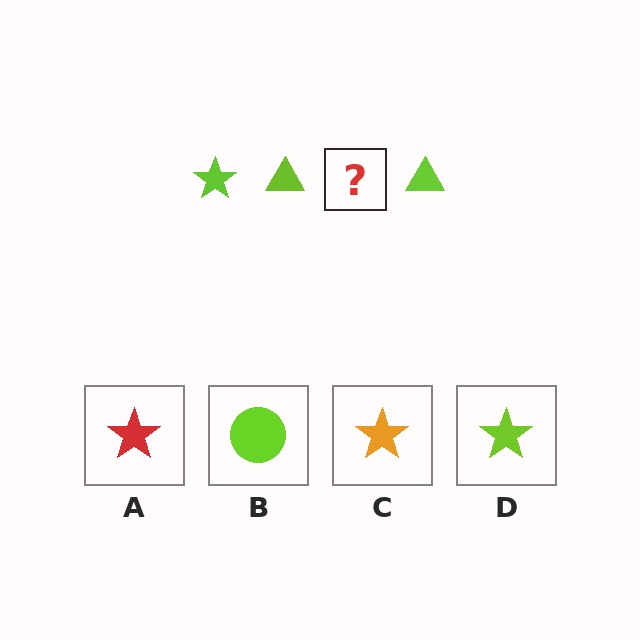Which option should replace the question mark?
Option D.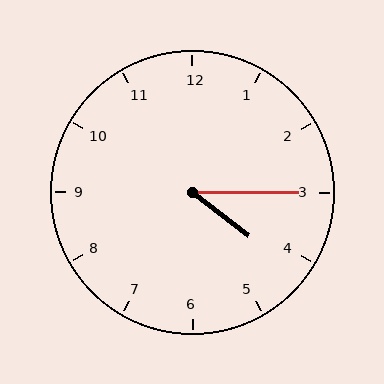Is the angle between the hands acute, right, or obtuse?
It is acute.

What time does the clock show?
4:15.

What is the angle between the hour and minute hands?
Approximately 38 degrees.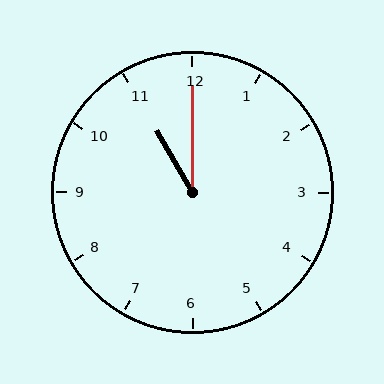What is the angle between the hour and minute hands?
Approximately 30 degrees.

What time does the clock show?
11:00.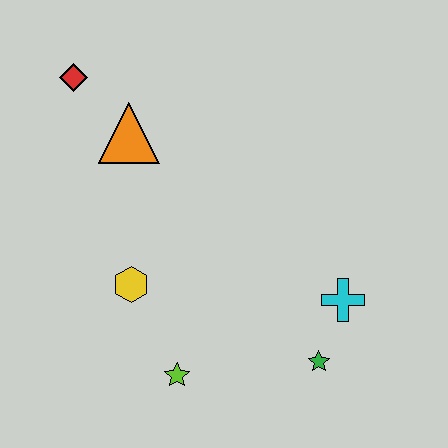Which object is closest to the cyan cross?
The green star is closest to the cyan cross.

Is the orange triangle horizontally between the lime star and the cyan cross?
No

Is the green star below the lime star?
No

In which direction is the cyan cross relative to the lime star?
The cyan cross is to the right of the lime star.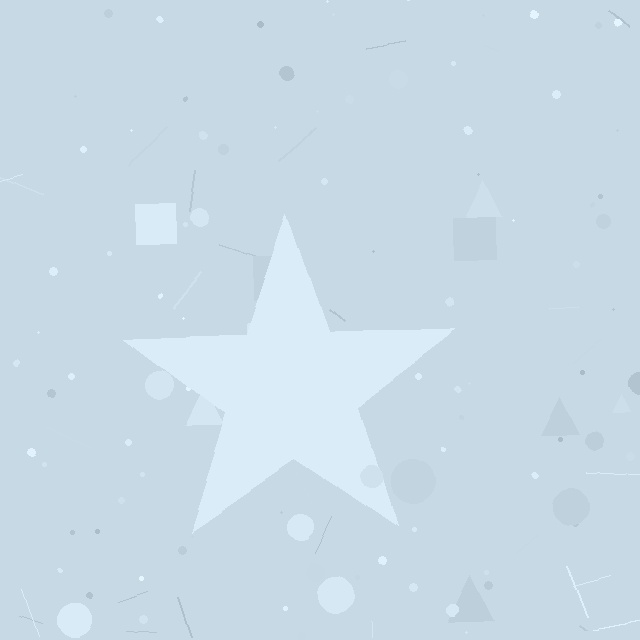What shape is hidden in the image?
A star is hidden in the image.